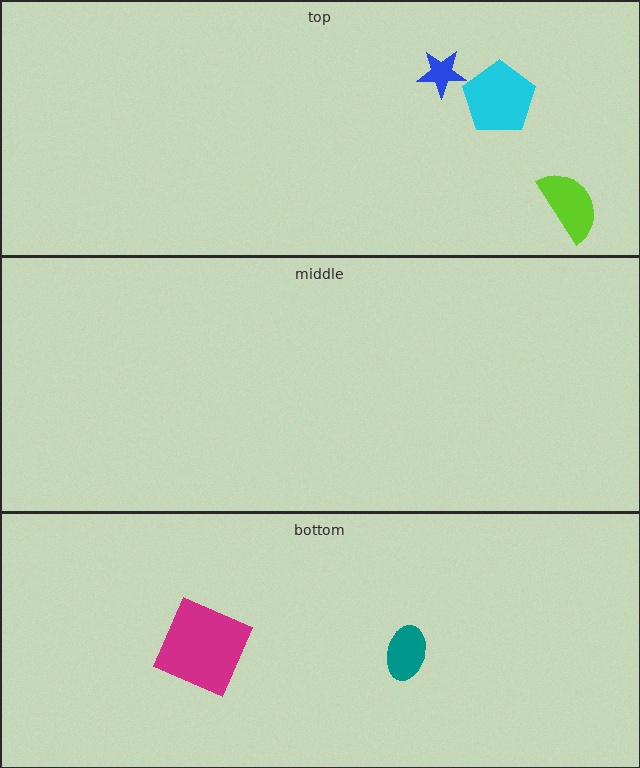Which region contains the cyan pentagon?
The top region.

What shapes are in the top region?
The lime semicircle, the cyan pentagon, the blue star.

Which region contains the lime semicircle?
The top region.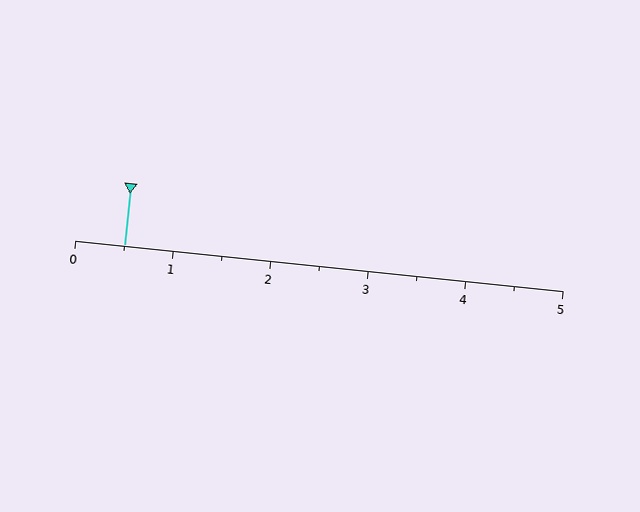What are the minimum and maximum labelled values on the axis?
The axis runs from 0 to 5.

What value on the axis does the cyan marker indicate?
The marker indicates approximately 0.5.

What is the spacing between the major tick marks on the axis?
The major ticks are spaced 1 apart.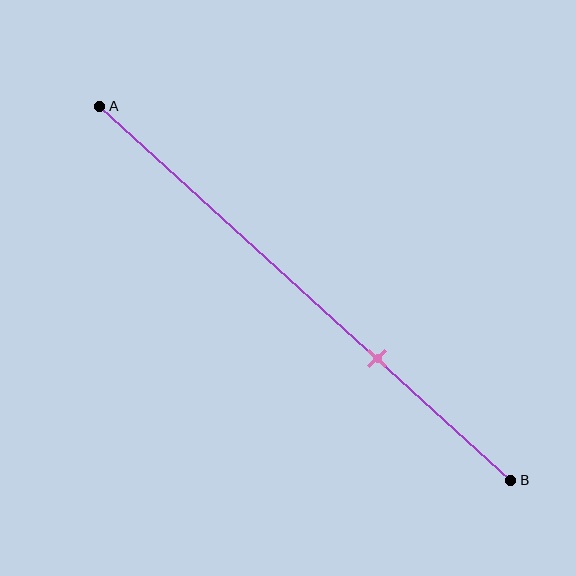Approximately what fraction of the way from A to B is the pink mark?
The pink mark is approximately 65% of the way from A to B.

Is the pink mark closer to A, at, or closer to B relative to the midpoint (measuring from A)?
The pink mark is closer to point B than the midpoint of segment AB.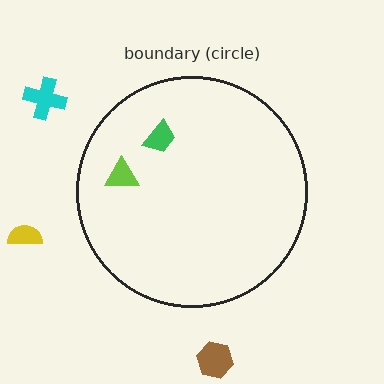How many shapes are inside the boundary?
2 inside, 3 outside.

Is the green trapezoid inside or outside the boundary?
Inside.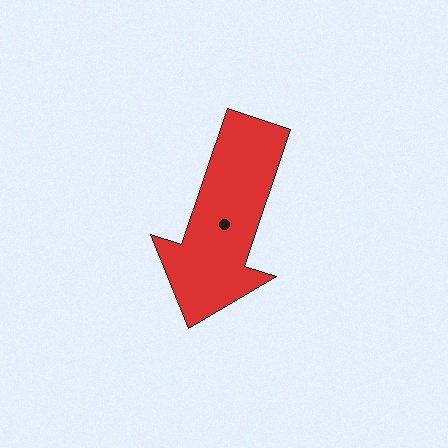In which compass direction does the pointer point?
South.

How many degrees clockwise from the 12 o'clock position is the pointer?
Approximately 199 degrees.